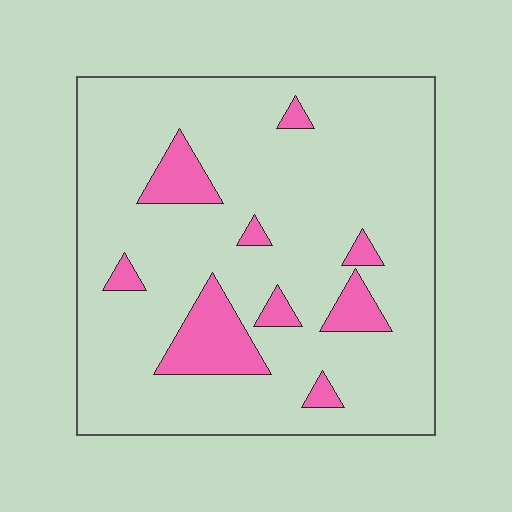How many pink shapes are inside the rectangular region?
9.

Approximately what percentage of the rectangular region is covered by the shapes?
Approximately 15%.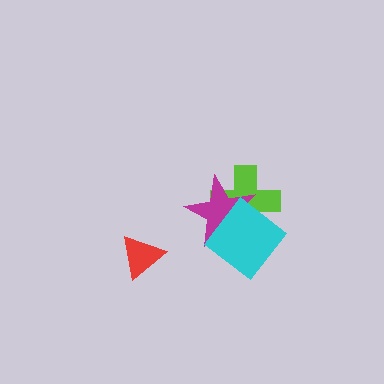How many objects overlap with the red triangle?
0 objects overlap with the red triangle.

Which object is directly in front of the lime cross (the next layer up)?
The magenta star is directly in front of the lime cross.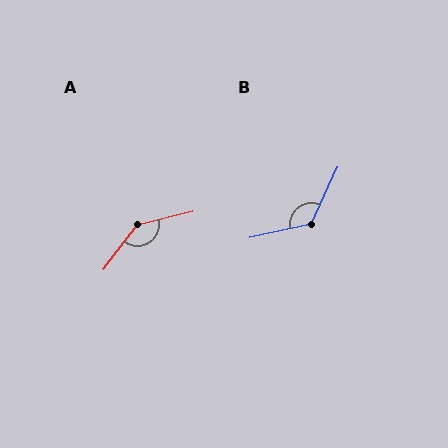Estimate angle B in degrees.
Approximately 126 degrees.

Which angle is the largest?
A, at approximately 141 degrees.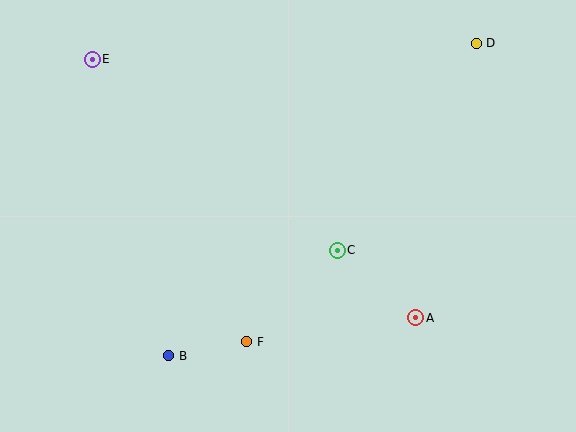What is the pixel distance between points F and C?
The distance between F and C is 129 pixels.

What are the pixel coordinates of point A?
Point A is at (416, 318).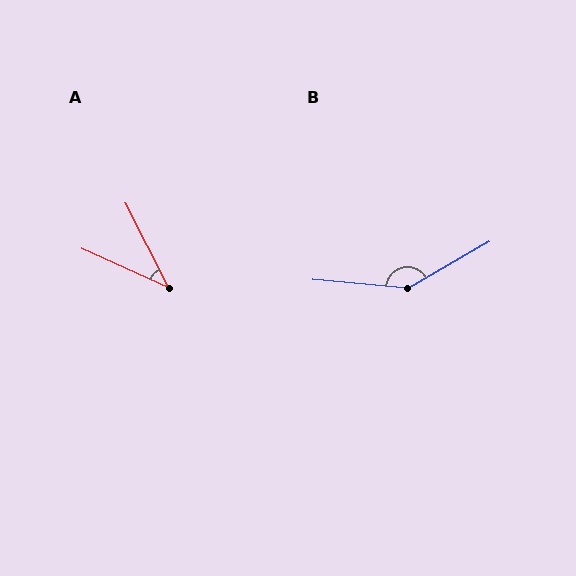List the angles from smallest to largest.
A (39°), B (145°).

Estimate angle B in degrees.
Approximately 145 degrees.